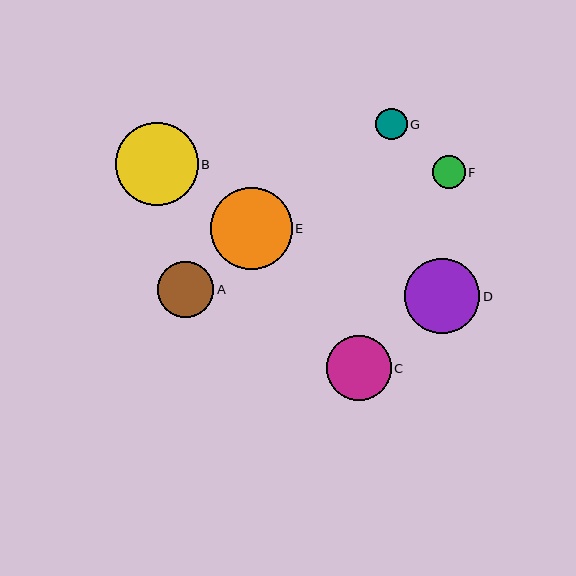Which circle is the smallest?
Circle G is the smallest with a size of approximately 32 pixels.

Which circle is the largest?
Circle B is the largest with a size of approximately 83 pixels.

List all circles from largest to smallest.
From largest to smallest: B, E, D, C, A, F, G.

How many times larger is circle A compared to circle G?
Circle A is approximately 1.8 times the size of circle G.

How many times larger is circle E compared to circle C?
Circle E is approximately 1.3 times the size of circle C.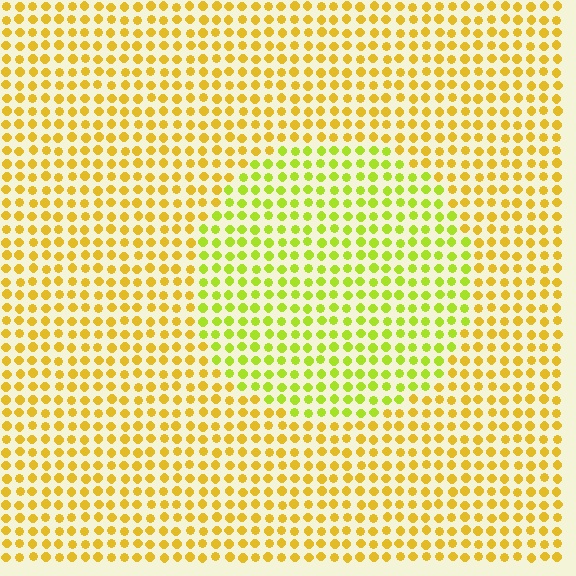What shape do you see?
I see a circle.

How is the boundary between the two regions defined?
The boundary is defined purely by a slight shift in hue (about 33 degrees). Spacing, size, and orientation are identical on both sides.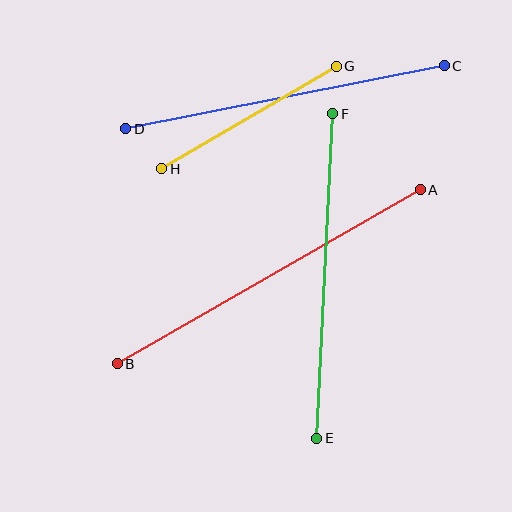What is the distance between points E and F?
The distance is approximately 325 pixels.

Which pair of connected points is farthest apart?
Points A and B are farthest apart.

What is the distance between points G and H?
The distance is approximately 202 pixels.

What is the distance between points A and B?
The distance is approximately 349 pixels.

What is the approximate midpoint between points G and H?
The midpoint is at approximately (249, 117) pixels.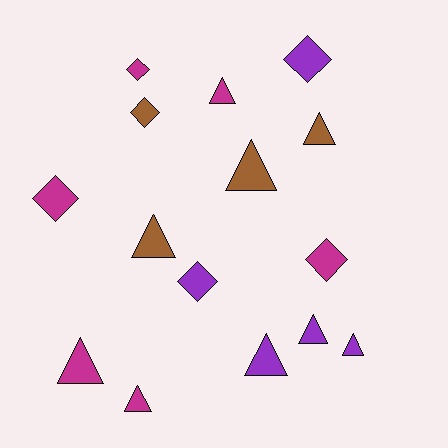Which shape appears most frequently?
Triangle, with 9 objects.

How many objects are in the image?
There are 15 objects.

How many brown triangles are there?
There are 3 brown triangles.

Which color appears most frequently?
Magenta, with 6 objects.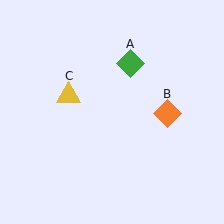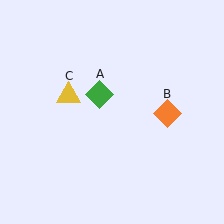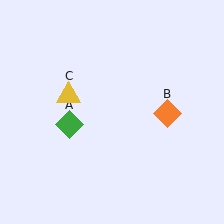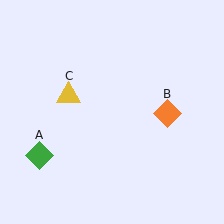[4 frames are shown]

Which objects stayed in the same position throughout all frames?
Orange diamond (object B) and yellow triangle (object C) remained stationary.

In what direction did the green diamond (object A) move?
The green diamond (object A) moved down and to the left.